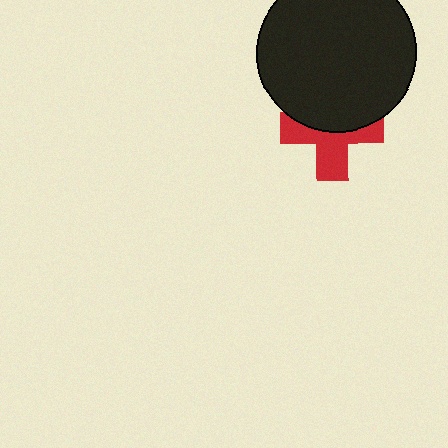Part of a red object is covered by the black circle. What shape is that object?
It is a cross.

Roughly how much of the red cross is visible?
About half of it is visible (roughly 53%).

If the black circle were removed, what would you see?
You would see the complete red cross.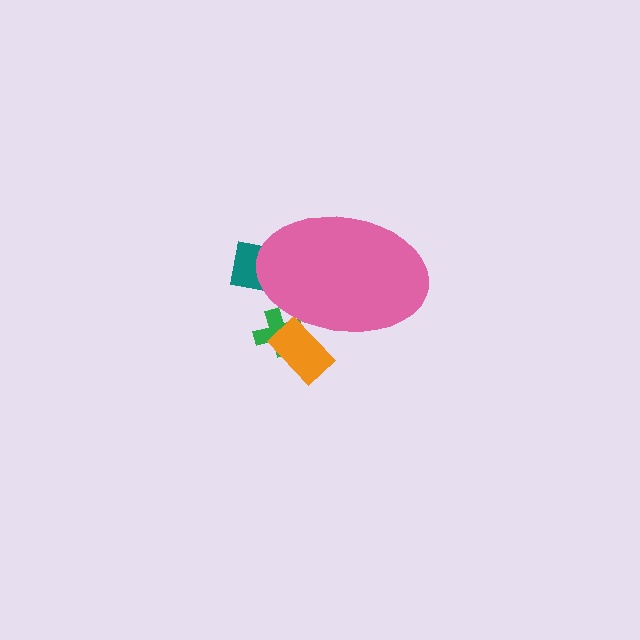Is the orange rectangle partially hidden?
Yes, the orange rectangle is partially hidden behind the pink ellipse.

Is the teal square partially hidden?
Yes, the teal square is partially hidden behind the pink ellipse.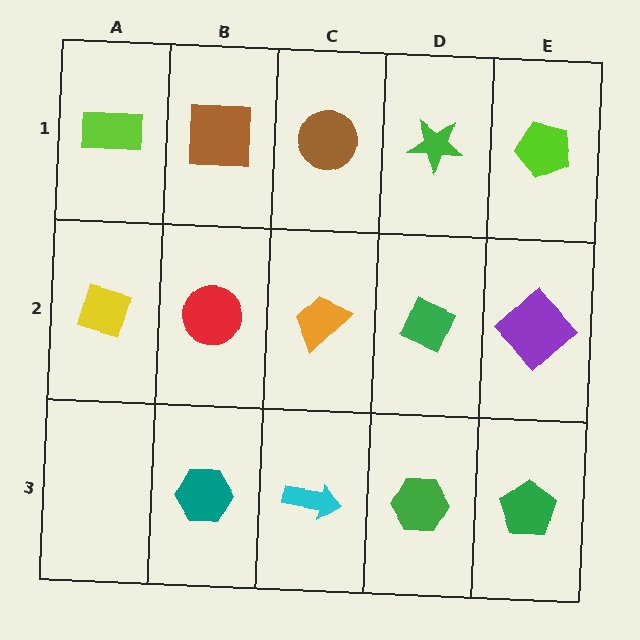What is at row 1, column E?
A lime pentagon.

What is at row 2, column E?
A purple diamond.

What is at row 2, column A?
A yellow diamond.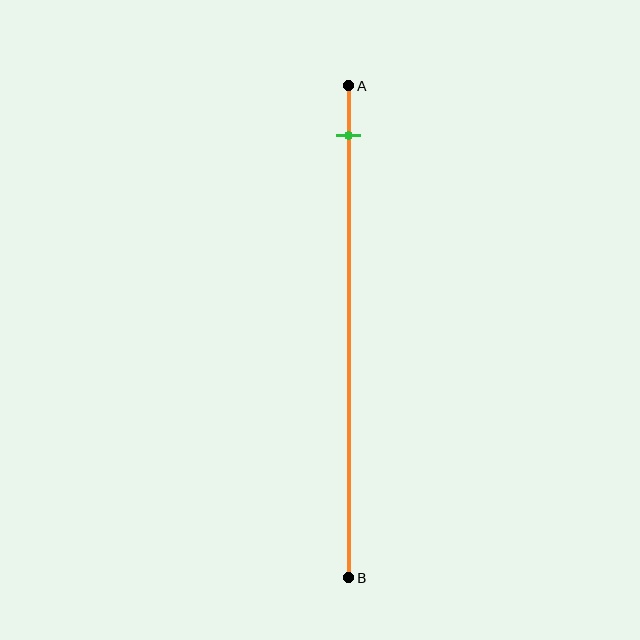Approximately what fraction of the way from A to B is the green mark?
The green mark is approximately 10% of the way from A to B.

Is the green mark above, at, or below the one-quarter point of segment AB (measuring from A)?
The green mark is above the one-quarter point of segment AB.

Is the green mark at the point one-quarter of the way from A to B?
No, the mark is at about 10% from A, not at the 25% one-quarter point.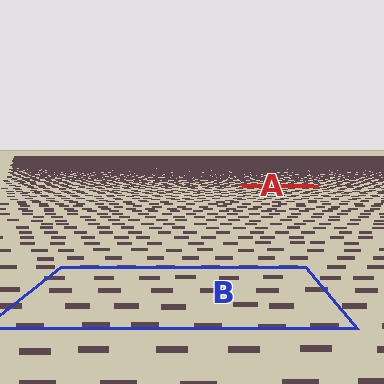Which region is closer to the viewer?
Region B is closer. The texture elements there are larger and more spread out.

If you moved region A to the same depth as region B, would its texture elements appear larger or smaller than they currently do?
They would appear larger. At a closer depth, the same texture elements are projected at a bigger on-screen size.